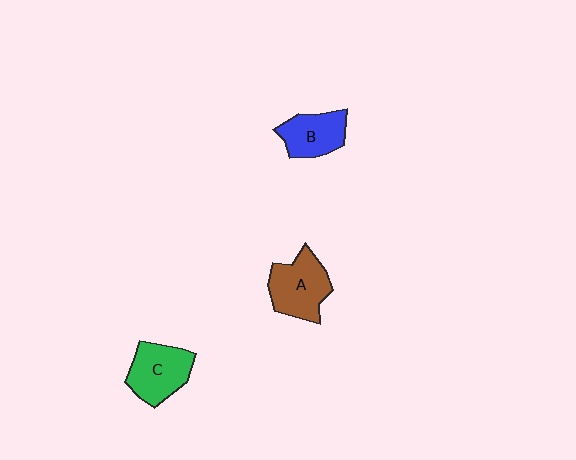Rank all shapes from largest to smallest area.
From largest to smallest: A (brown), C (green), B (blue).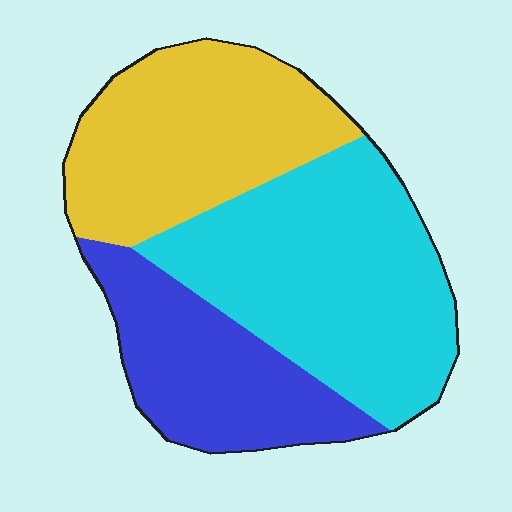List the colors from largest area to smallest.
From largest to smallest: cyan, yellow, blue.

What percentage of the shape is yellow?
Yellow covers 32% of the shape.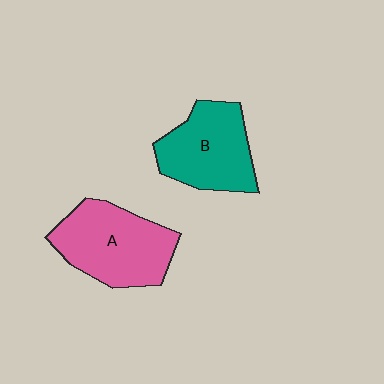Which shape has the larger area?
Shape A (pink).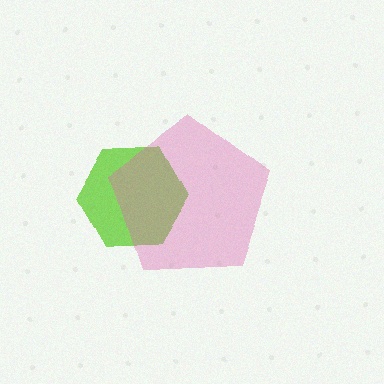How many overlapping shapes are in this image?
There are 2 overlapping shapes in the image.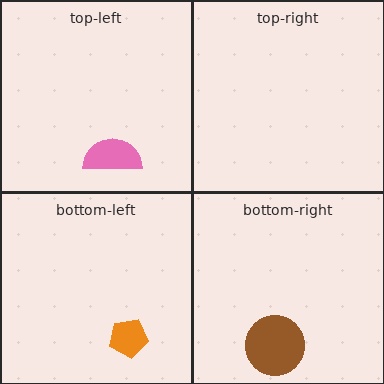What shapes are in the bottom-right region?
The brown circle.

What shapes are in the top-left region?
The pink semicircle.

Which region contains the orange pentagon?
The bottom-left region.